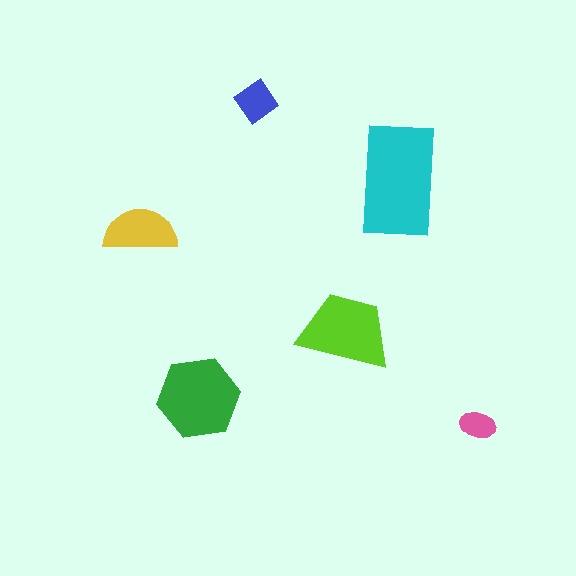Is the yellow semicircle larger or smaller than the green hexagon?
Smaller.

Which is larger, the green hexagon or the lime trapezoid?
The green hexagon.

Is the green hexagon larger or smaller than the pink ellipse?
Larger.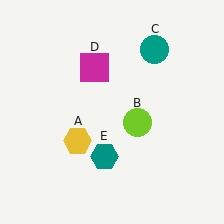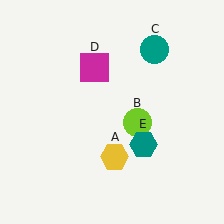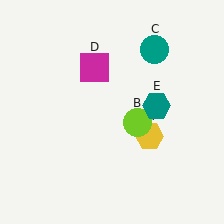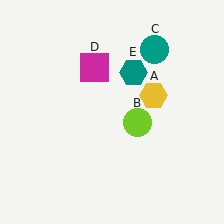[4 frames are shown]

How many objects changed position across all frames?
2 objects changed position: yellow hexagon (object A), teal hexagon (object E).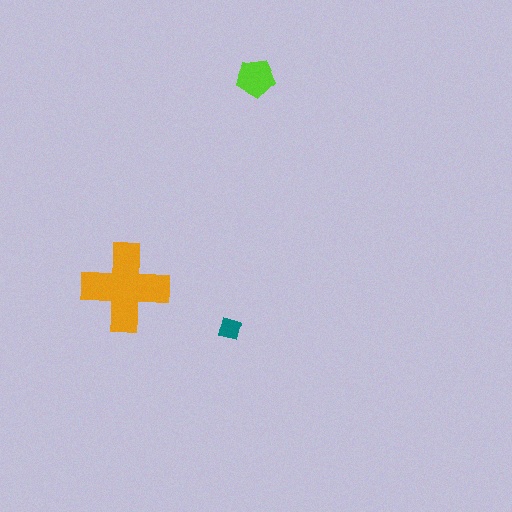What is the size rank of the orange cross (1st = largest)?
1st.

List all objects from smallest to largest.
The teal square, the lime pentagon, the orange cross.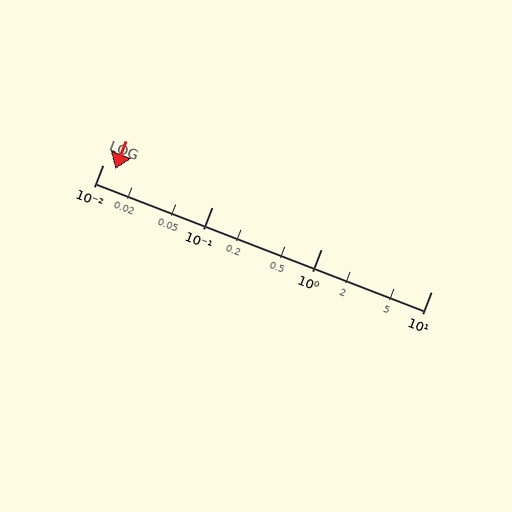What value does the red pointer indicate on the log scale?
The pointer indicates approximately 0.013.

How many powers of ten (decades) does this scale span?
The scale spans 3 decades, from 0.01 to 10.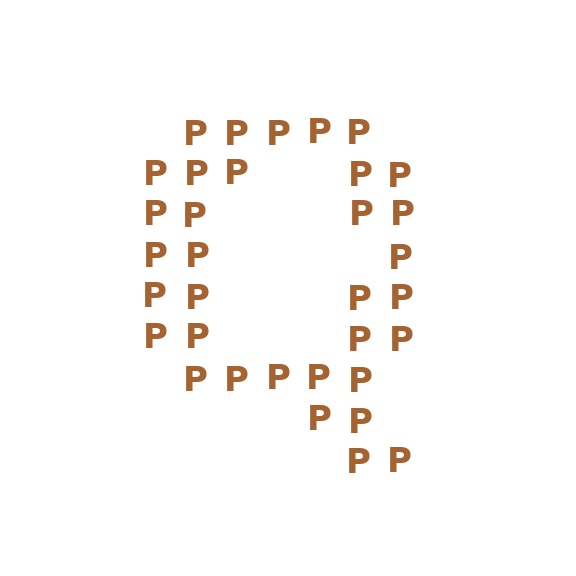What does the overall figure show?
The overall figure shows the letter Q.